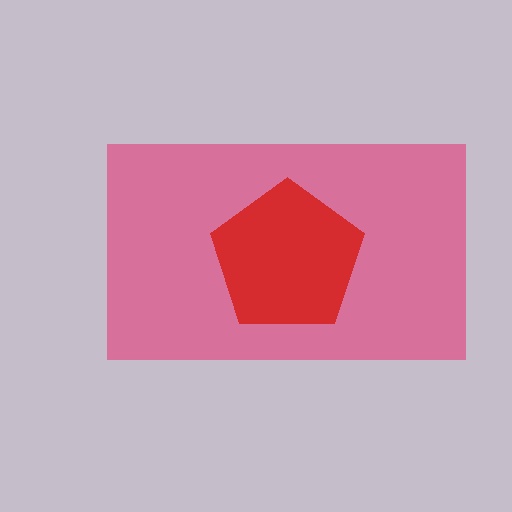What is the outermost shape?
The pink rectangle.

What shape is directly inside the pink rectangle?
The red pentagon.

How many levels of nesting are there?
2.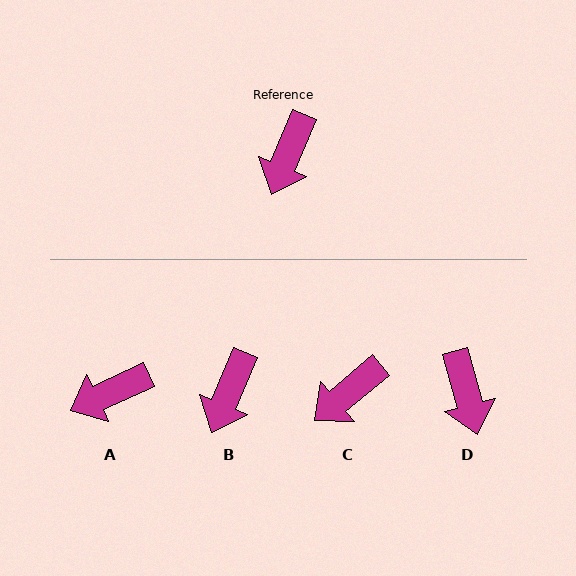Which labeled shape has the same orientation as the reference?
B.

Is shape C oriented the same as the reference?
No, it is off by about 27 degrees.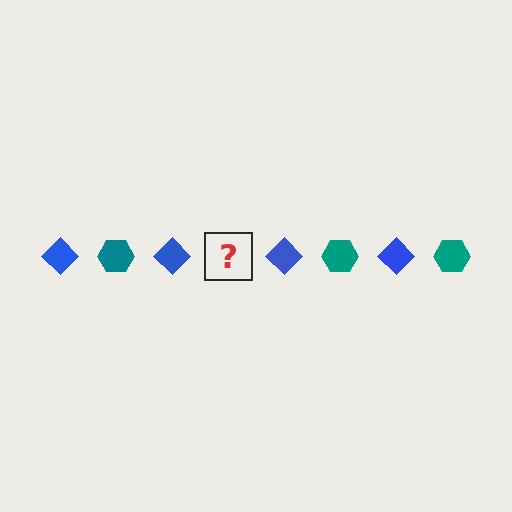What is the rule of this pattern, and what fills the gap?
The rule is that the pattern alternates between blue diamond and teal hexagon. The gap should be filled with a teal hexagon.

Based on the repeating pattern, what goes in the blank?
The blank should be a teal hexagon.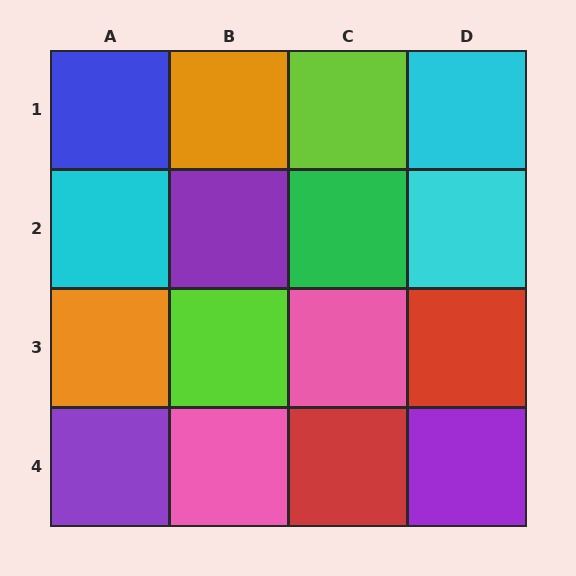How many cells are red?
2 cells are red.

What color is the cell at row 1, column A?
Blue.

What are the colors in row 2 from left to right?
Cyan, purple, green, cyan.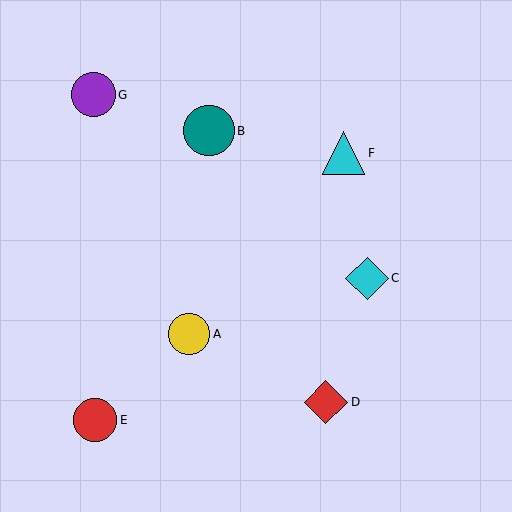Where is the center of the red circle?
The center of the red circle is at (95, 420).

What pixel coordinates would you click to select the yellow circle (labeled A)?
Click at (189, 334) to select the yellow circle A.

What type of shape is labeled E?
Shape E is a red circle.